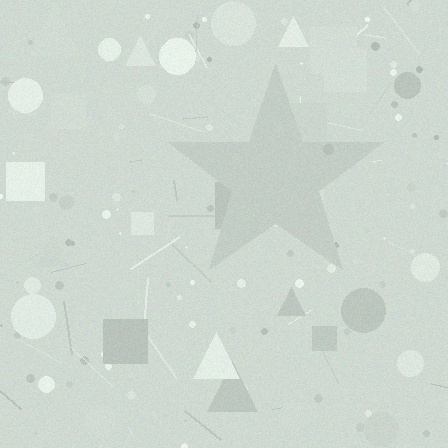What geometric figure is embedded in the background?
A star is embedded in the background.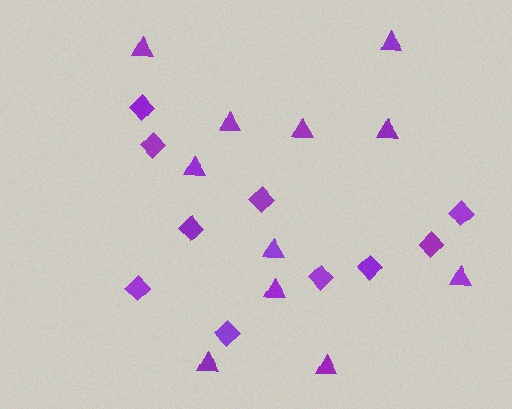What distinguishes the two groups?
There are 2 groups: one group of triangles (11) and one group of diamonds (10).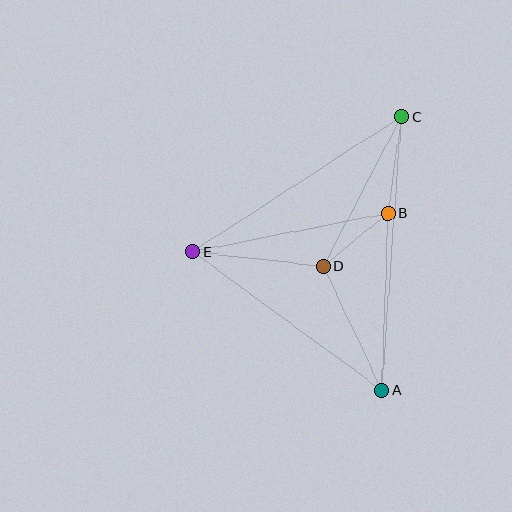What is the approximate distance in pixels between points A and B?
The distance between A and B is approximately 177 pixels.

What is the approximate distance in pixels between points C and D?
The distance between C and D is approximately 169 pixels.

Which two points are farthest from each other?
Points A and C are farthest from each other.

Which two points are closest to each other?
Points B and D are closest to each other.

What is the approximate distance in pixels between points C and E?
The distance between C and E is approximately 249 pixels.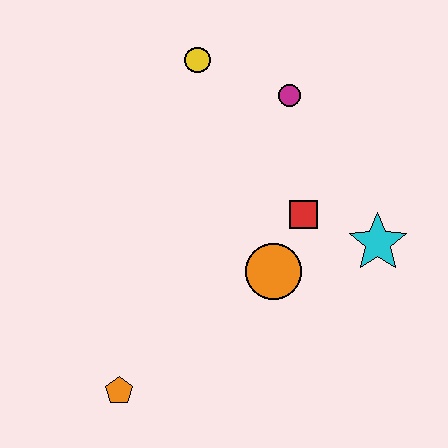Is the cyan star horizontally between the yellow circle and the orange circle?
No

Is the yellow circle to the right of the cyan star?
No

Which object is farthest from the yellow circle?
The orange pentagon is farthest from the yellow circle.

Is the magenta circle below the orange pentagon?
No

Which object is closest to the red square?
The orange circle is closest to the red square.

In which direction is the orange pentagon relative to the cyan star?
The orange pentagon is to the left of the cyan star.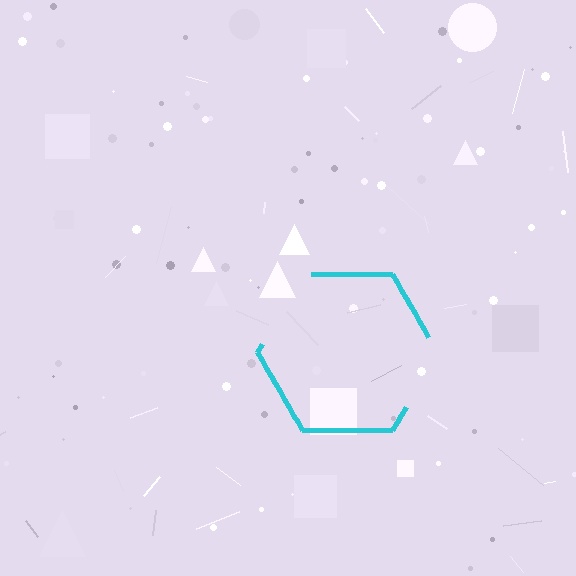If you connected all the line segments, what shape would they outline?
They would outline a hexagon.